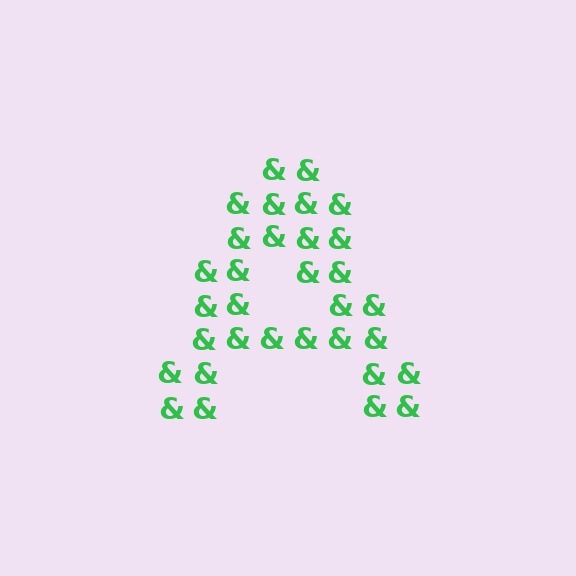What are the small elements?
The small elements are ampersands.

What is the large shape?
The large shape is the letter A.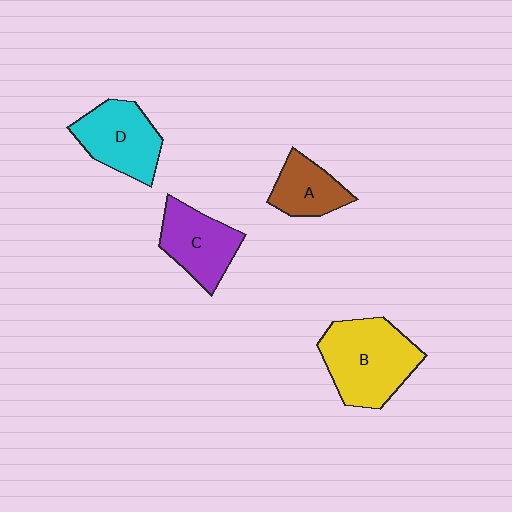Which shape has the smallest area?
Shape A (brown).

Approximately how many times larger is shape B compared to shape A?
Approximately 1.9 times.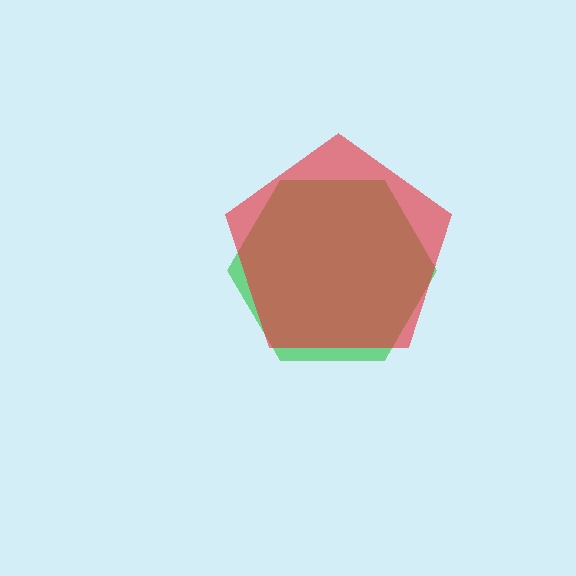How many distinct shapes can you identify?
There are 2 distinct shapes: a green hexagon, a red pentagon.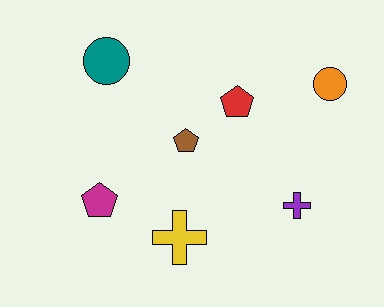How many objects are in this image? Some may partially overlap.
There are 7 objects.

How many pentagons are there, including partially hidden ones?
There are 3 pentagons.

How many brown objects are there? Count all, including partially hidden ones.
There is 1 brown object.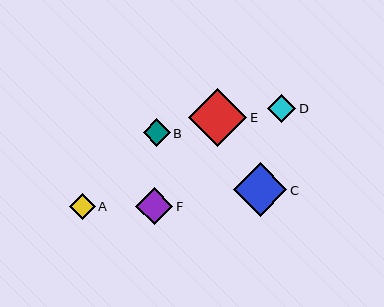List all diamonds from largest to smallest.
From largest to smallest: E, C, F, D, B, A.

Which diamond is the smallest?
Diamond A is the smallest with a size of approximately 26 pixels.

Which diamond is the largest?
Diamond E is the largest with a size of approximately 58 pixels.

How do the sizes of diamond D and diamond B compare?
Diamond D and diamond B are approximately the same size.